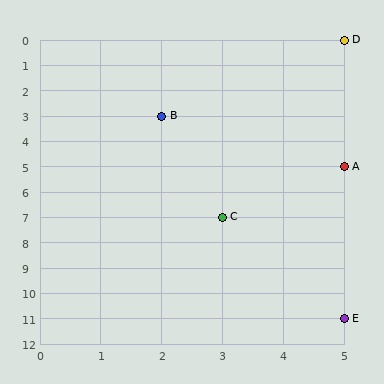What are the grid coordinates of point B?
Point B is at grid coordinates (2, 3).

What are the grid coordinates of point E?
Point E is at grid coordinates (5, 11).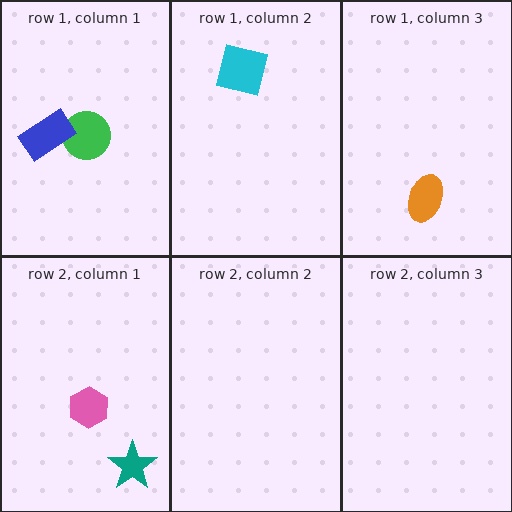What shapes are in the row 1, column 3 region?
The orange ellipse.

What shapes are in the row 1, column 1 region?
The green circle, the blue rectangle.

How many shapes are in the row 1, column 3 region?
1.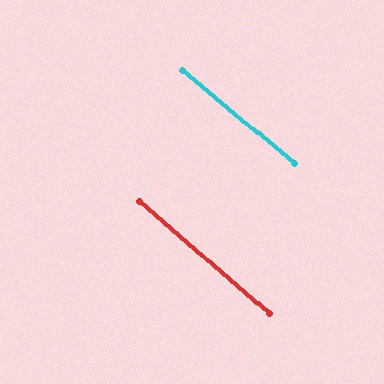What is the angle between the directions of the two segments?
Approximately 1 degree.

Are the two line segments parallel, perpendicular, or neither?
Parallel — their directions differ by only 0.9°.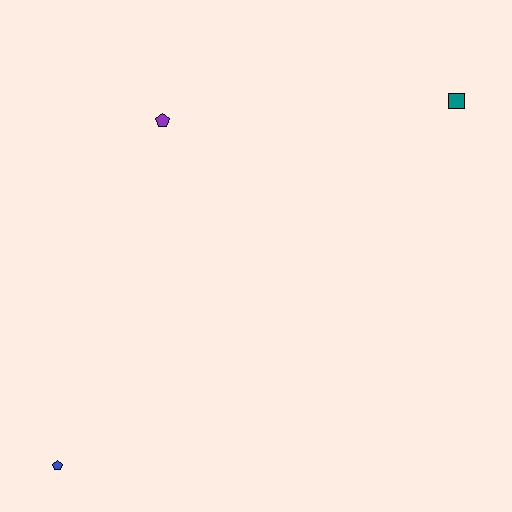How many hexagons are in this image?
There are no hexagons.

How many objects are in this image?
There are 3 objects.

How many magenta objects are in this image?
There are no magenta objects.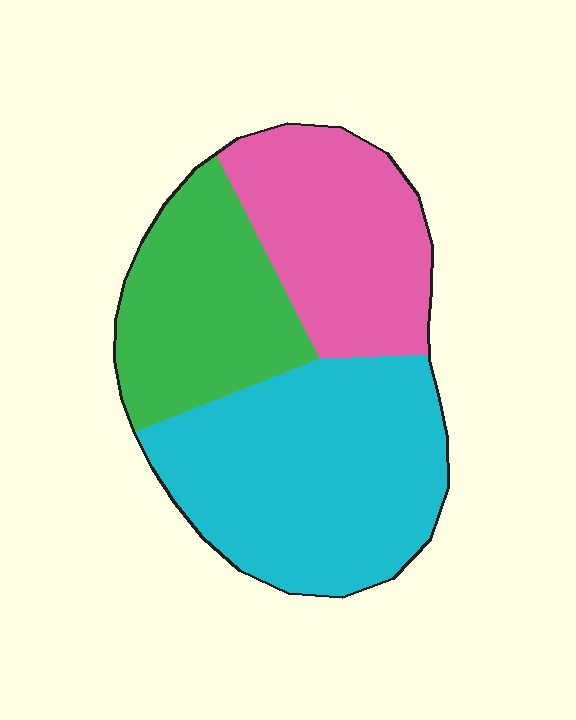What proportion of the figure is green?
Green takes up about one quarter (1/4) of the figure.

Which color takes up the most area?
Cyan, at roughly 45%.